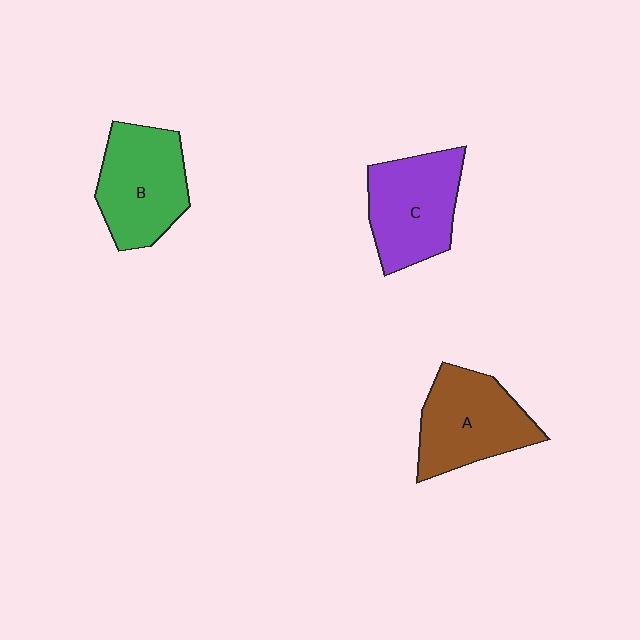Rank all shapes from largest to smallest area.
From largest to smallest: B (green), A (brown), C (purple).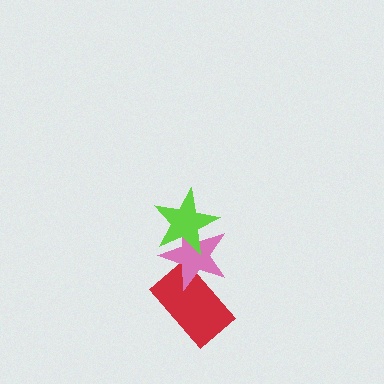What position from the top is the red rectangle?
The red rectangle is 3rd from the top.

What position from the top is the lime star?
The lime star is 1st from the top.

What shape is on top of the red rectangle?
The pink star is on top of the red rectangle.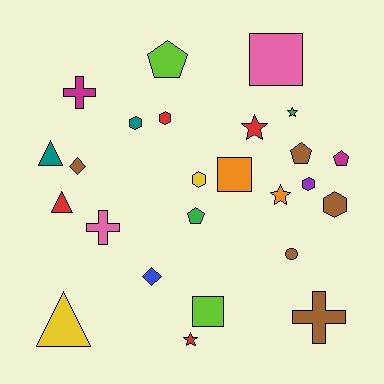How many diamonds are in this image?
There are 2 diamonds.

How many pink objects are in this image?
There are 2 pink objects.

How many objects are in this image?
There are 25 objects.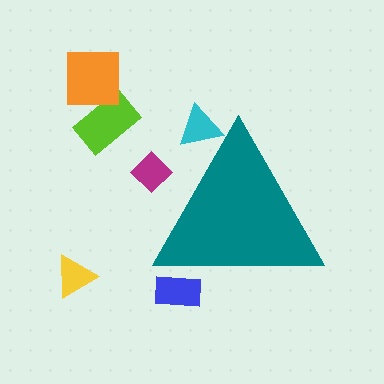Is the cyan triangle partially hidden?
Yes, the cyan triangle is partially hidden behind the teal triangle.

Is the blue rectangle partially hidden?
Yes, the blue rectangle is partially hidden behind the teal triangle.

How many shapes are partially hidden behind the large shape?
3 shapes are partially hidden.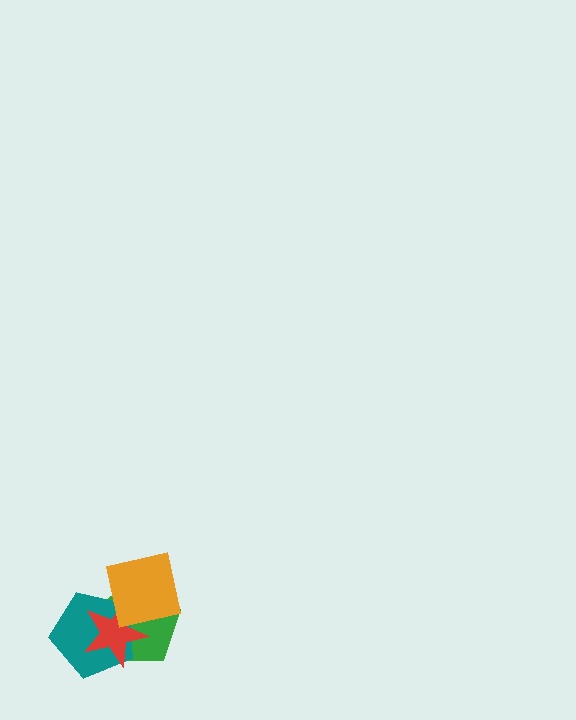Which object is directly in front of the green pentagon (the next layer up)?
The teal pentagon is directly in front of the green pentagon.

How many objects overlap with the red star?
3 objects overlap with the red star.